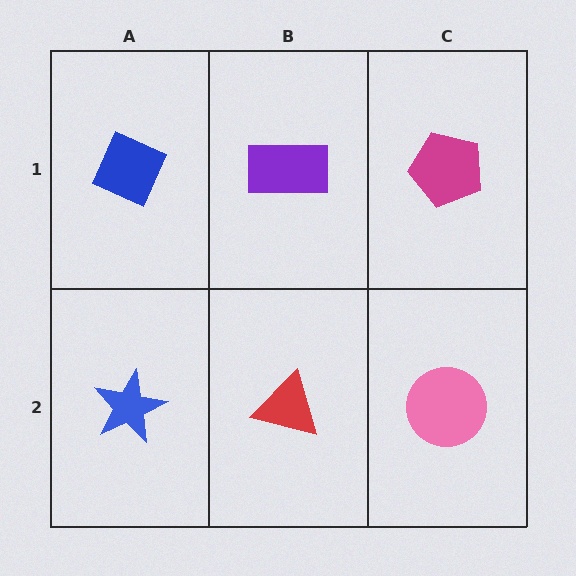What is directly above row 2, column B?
A purple rectangle.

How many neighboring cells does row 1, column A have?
2.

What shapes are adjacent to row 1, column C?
A pink circle (row 2, column C), a purple rectangle (row 1, column B).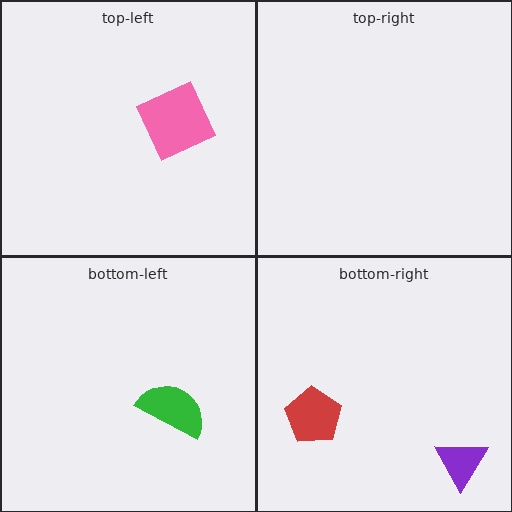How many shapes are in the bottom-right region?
2.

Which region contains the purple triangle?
The bottom-right region.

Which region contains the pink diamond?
The top-left region.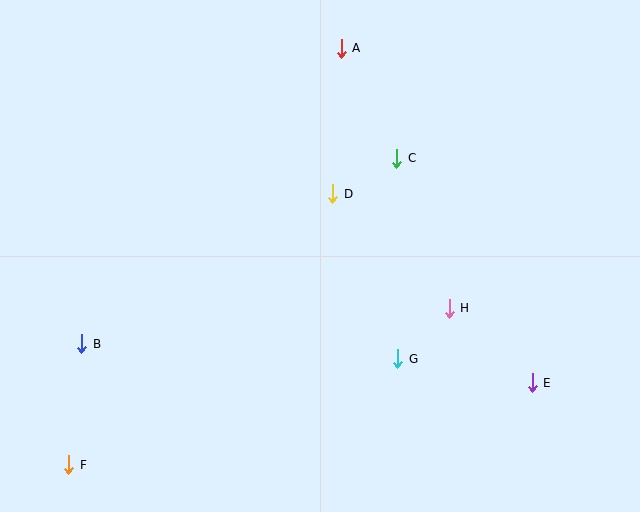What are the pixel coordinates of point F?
Point F is at (69, 465).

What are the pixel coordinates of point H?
Point H is at (449, 308).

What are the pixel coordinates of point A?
Point A is at (341, 48).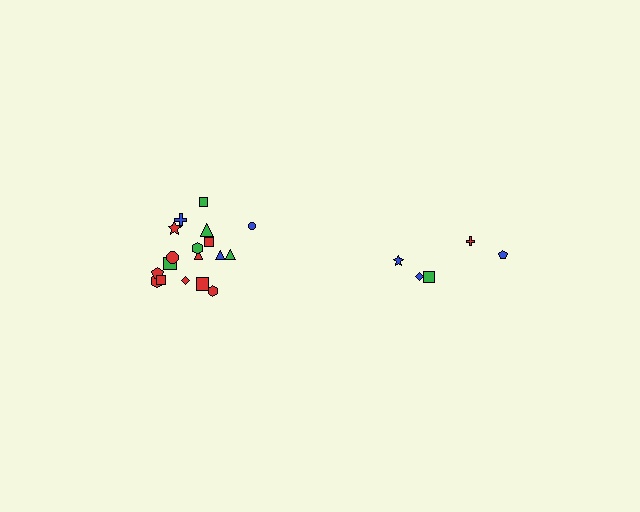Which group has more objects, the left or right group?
The left group.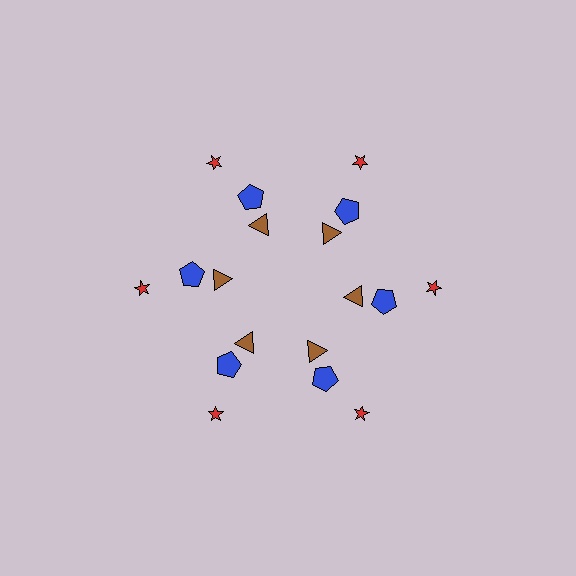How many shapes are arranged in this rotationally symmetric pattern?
There are 18 shapes, arranged in 6 groups of 3.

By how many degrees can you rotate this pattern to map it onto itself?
The pattern maps onto itself every 60 degrees of rotation.